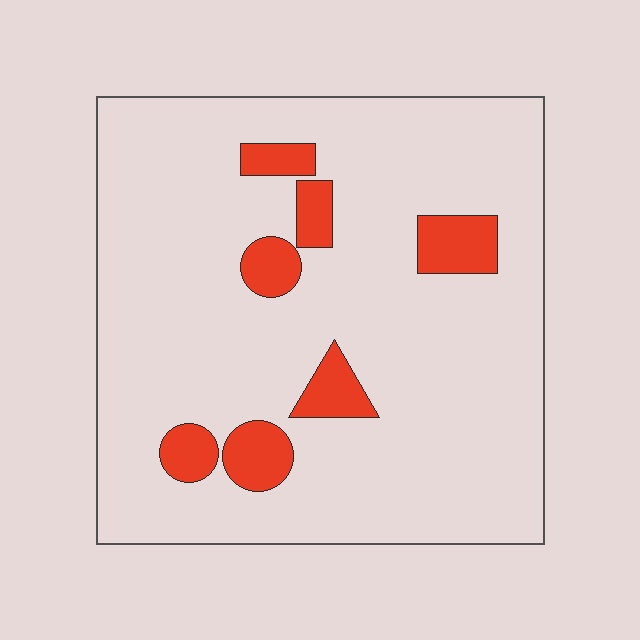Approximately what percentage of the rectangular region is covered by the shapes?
Approximately 10%.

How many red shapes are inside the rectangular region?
7.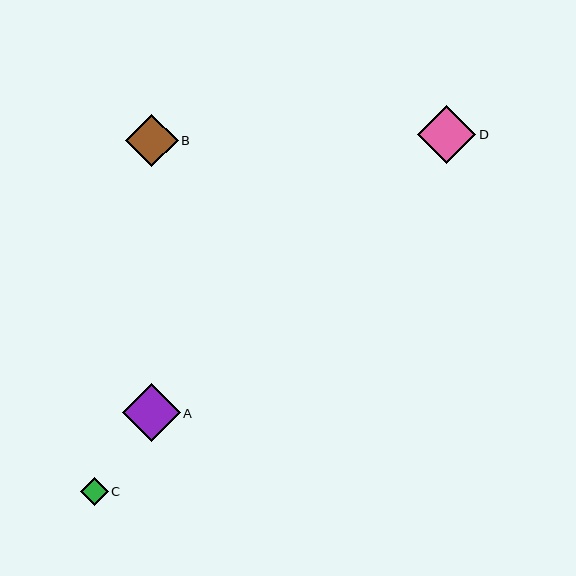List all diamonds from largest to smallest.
From largest to smallest: A, D, B, C.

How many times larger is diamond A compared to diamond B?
Diamond A is approximately 1.1 times the size of diamond B.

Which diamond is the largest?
Diamond A is the largest with a size of approximately 58 pixels.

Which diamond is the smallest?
Diamond C is the smallest with a size of approximately 28 pixels.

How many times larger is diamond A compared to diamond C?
Diamond A is approximately 2.1 times the size of diamond C.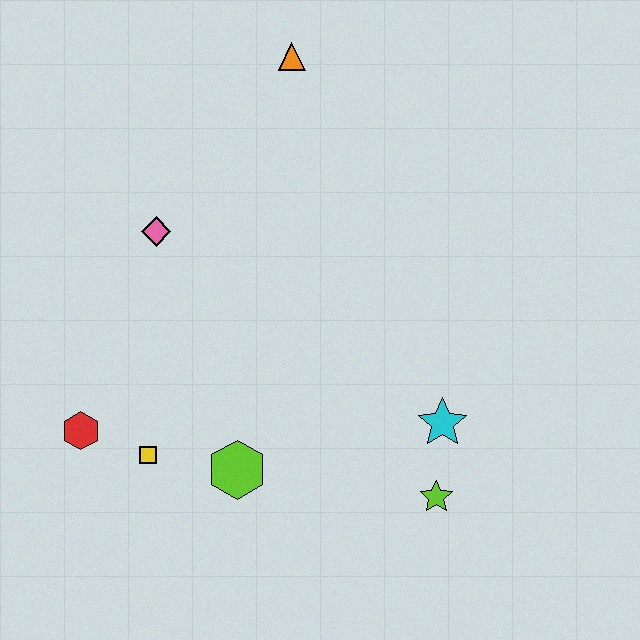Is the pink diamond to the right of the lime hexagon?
No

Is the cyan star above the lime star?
Yes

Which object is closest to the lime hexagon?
The yellow square is closest to the lime hexagon.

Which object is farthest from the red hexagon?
The orange triangle is farthest from the red hexagon.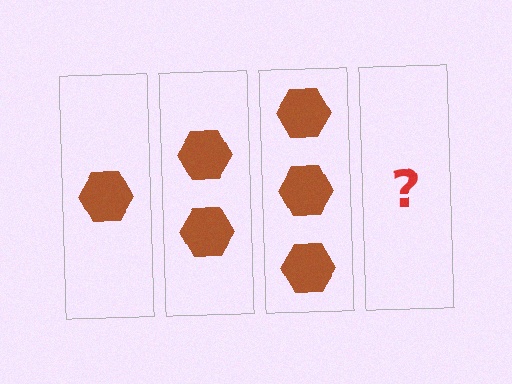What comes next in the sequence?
The next element should be 4 hexagons.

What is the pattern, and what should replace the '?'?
The pattern is that each step adds one more hexagon. The '?' should be 4 hexagons.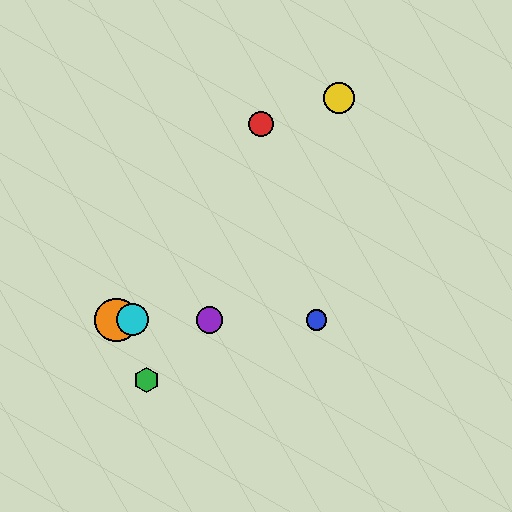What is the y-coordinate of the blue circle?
The blue circle is at y≈320.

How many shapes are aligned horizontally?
4 shapes (the blue circle, the purple circle, the orange circle, the cyan circle) are aligned horizontally.